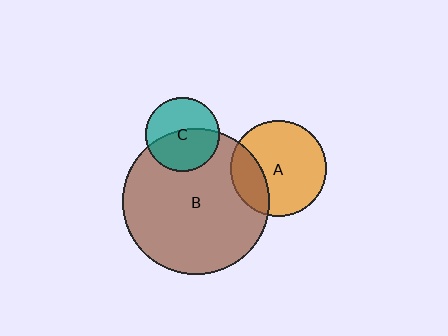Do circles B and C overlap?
Yes.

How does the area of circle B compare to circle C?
Approximately 4.0 times.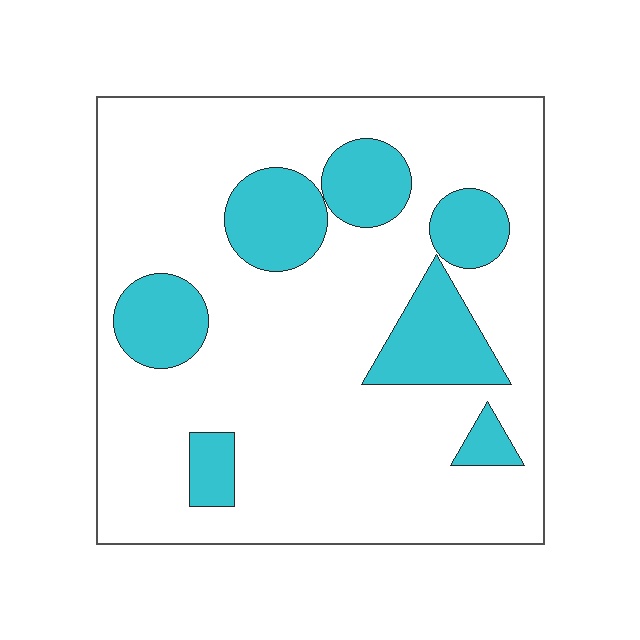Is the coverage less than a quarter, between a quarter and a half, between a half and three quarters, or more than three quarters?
Less than a quarter.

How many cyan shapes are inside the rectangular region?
7.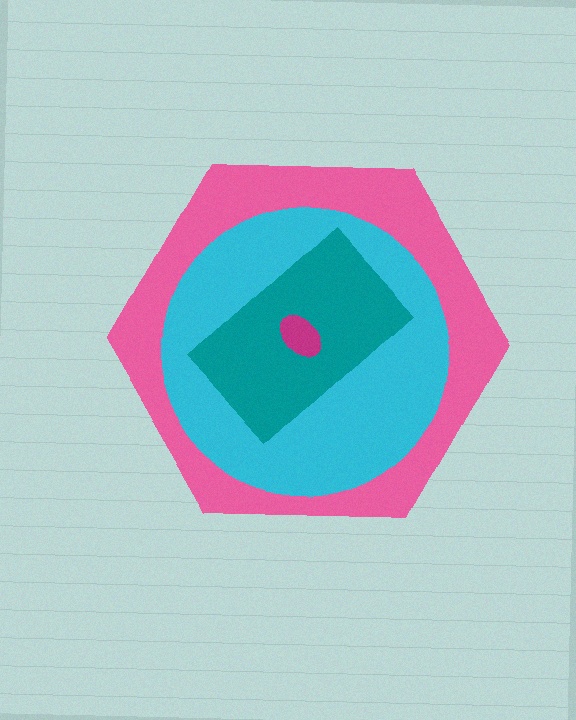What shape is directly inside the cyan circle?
The teal rectangle.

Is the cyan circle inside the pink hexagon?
Yes.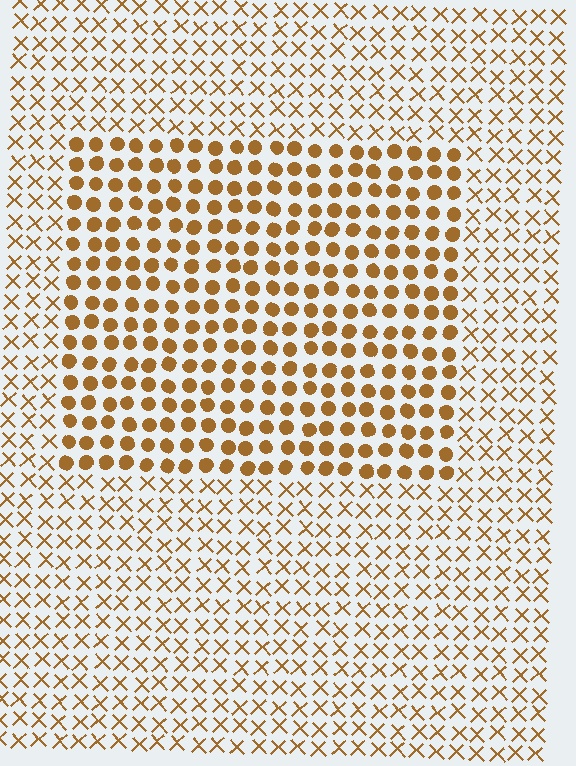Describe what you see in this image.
The image is filled with small brown elements arranged in a uniform grid. A rectangle-shaped region contains circles, while the surrounding area contains X marks. The boundary is defined purely by the change in element shape.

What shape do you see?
I see a rectangle.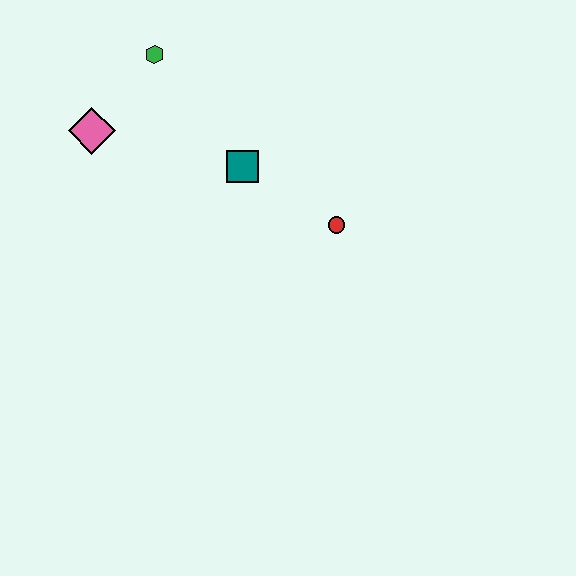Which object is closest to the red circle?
The teal square is closest to the red circle.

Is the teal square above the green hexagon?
No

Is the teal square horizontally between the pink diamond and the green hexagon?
No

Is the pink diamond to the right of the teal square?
No